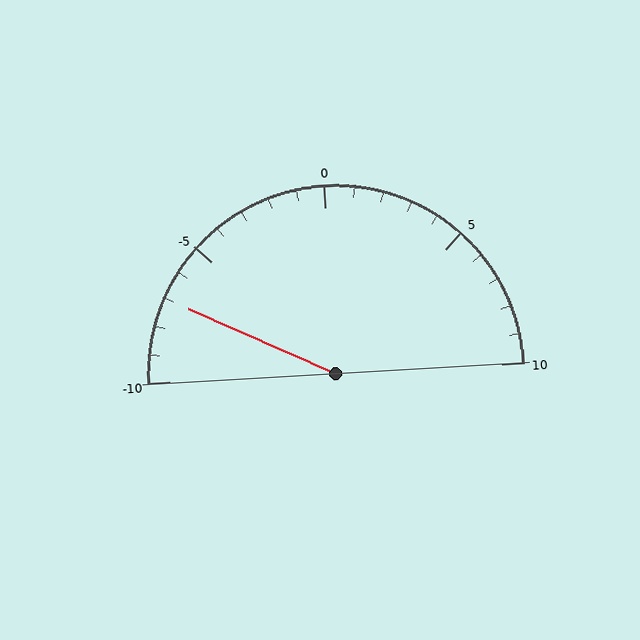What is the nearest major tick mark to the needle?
The nearest major tick mark is -5.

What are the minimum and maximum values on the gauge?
The gauge ranges from -10 to 10.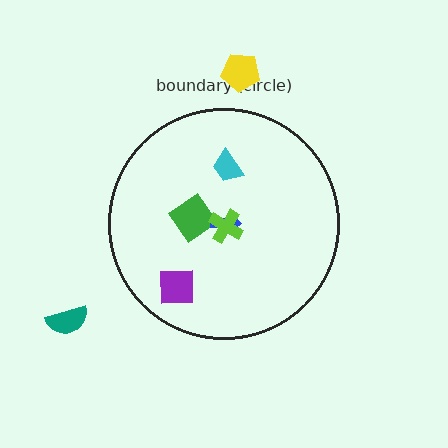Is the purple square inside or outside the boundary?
Inside.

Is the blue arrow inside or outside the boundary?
Inside.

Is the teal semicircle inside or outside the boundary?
Outside.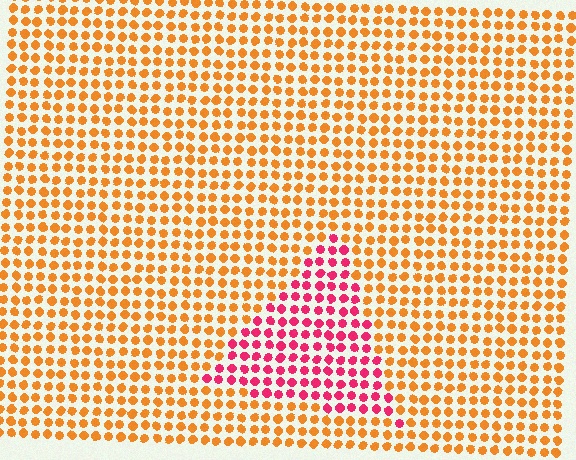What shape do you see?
I see a triangle.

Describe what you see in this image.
The image is filled with small orange elements in a uniform arrangement. A triangle-shaped region is visible where the elements are tinted to a slightly different hue, forming a subtle color boundary.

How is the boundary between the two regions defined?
The boundary is defined purely by a slight shift in hue (about 52 degrees). Spacing, size, and orientation are identical on both sides.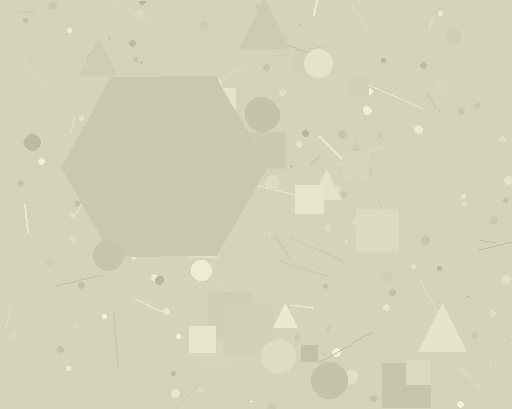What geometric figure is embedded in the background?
A hexagon is embedded in the background.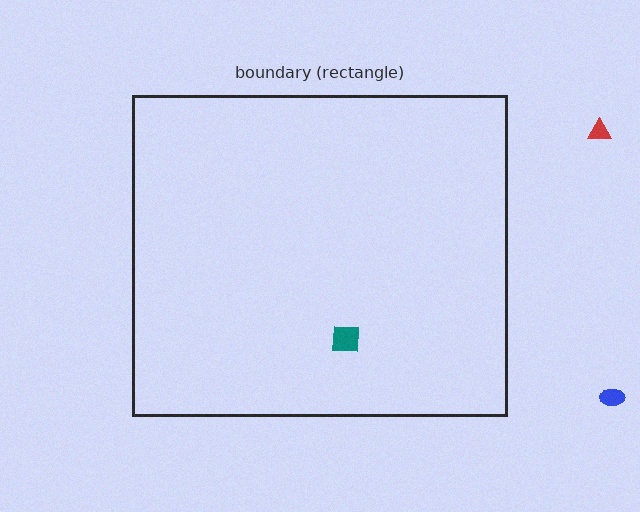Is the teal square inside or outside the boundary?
Inside.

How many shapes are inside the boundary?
1 inside, 2 outside.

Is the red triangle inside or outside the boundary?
Outside.